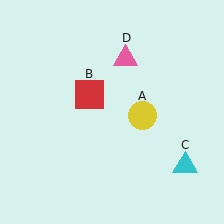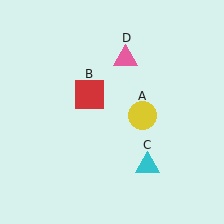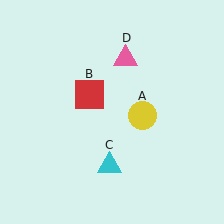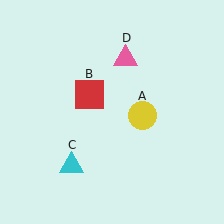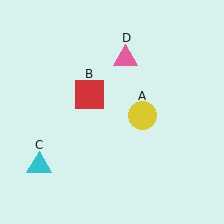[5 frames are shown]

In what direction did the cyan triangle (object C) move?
The cyan triangle (object C) moved left.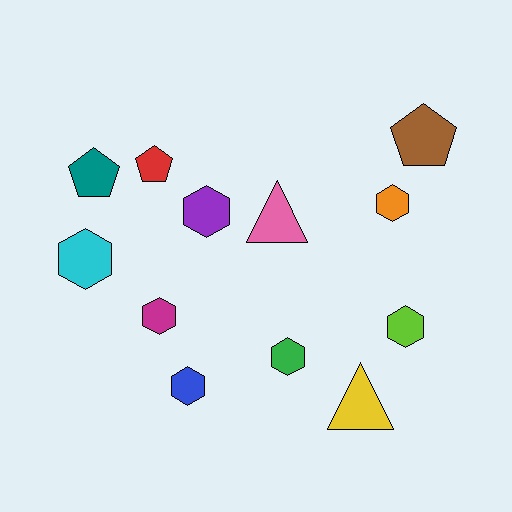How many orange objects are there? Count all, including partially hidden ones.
There is 1 orange object.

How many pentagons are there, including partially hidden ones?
There are 3 pentagons.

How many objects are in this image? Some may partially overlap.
There are 12 objects.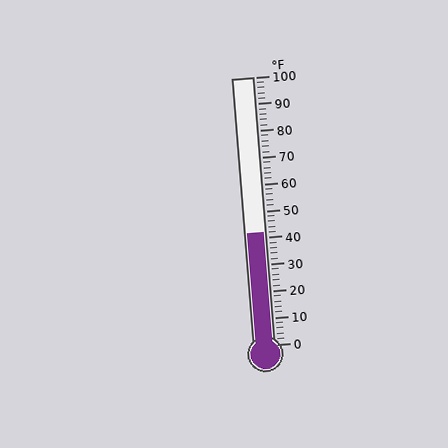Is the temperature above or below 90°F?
The temperature is below 90°F.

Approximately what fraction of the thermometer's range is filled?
The thermometer is filled to approximately 40% of its range.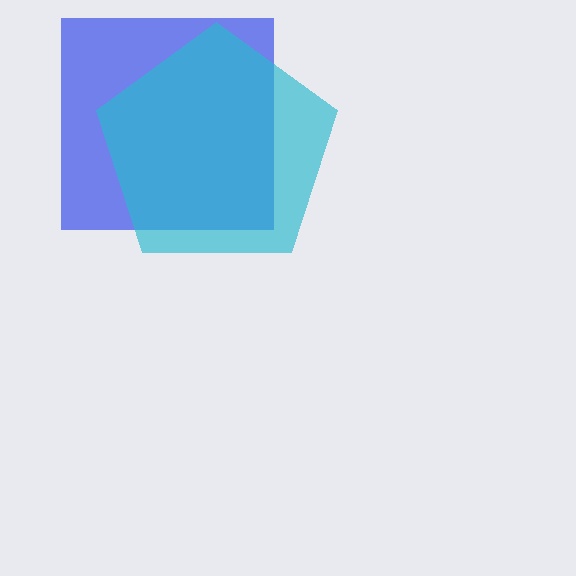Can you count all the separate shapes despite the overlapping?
Yes, there are 2 separate shapes.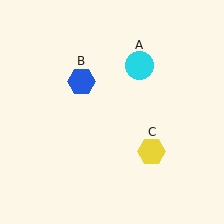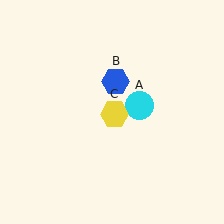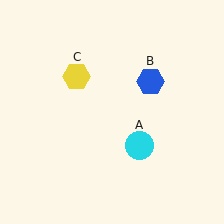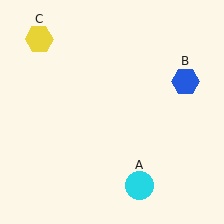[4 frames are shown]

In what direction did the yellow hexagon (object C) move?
The yellow hexagon (object C) moved up and to the left.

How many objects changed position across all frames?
3 objects changed position: cyan circle (object A), blue hexagon (object B), yellow hexagon (object C).